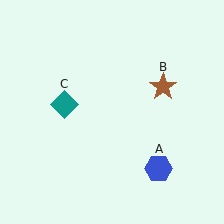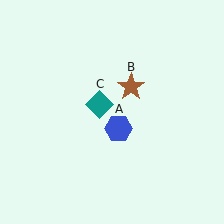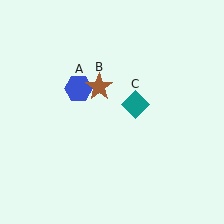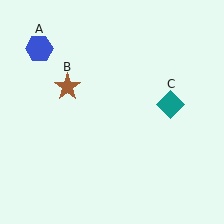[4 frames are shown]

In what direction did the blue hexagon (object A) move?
The blue hexagon (object A) moved up and to the left.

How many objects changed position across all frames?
3 objects changed position: blue hexagon (object A), brown star (object B), teal diamond (object C).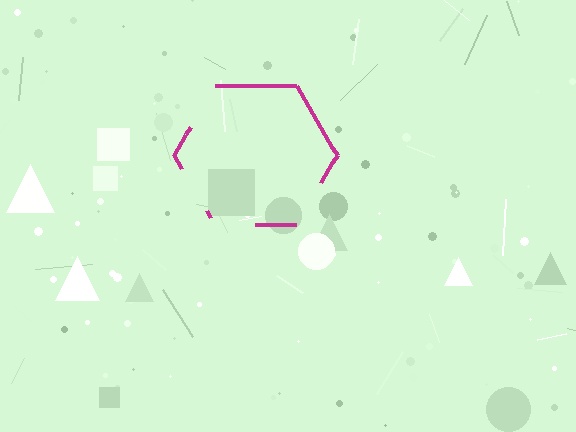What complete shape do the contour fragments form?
The contour fragments form a hexagon.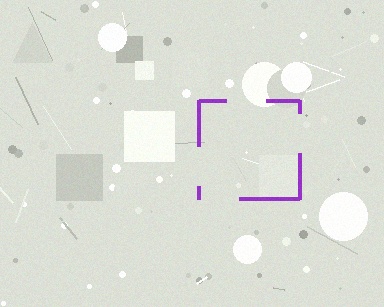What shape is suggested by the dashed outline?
The dashed outline suggests a square.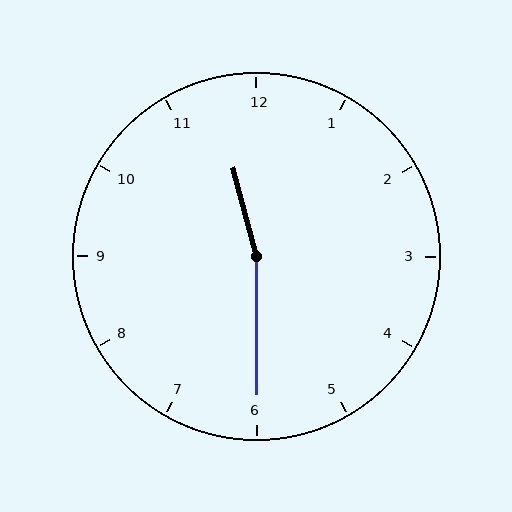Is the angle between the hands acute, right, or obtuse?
It is obtuse.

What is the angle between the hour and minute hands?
Approximately 165 degrees.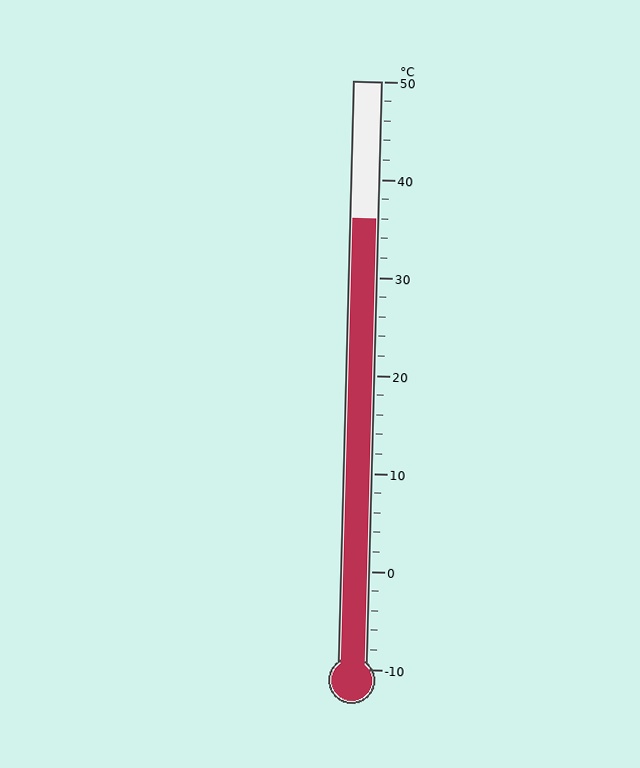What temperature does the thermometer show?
The thermometer shows approximately 36°C.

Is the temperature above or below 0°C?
The temperature is above 0°C.